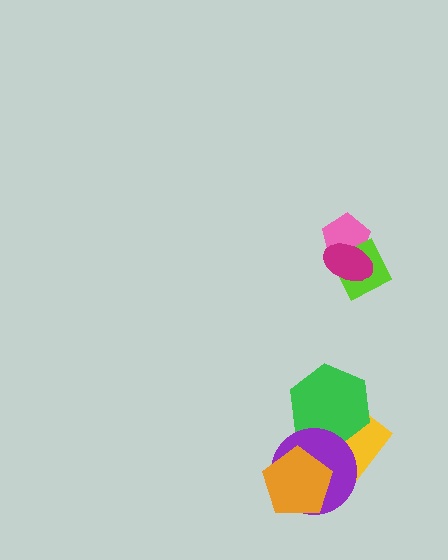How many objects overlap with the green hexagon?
2 objects overlap with the green hexagon.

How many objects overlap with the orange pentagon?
2 objects overlap with the orange pentagon.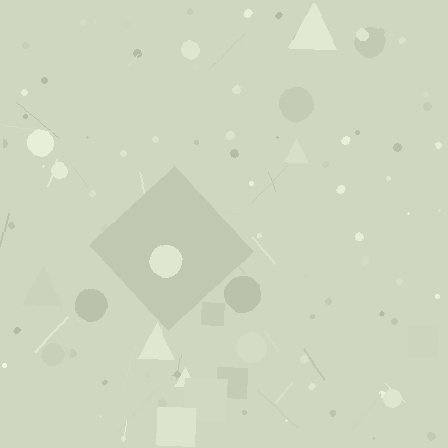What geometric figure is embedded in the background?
A diamond is embedded in the background.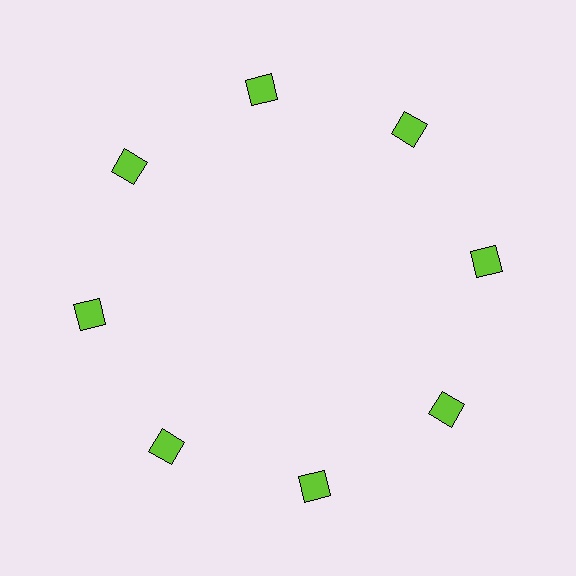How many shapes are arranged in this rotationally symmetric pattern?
There are 8 shapes, arranged in 8 groups of 1.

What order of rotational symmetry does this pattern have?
This pattern has 8-fold rotational symmetry.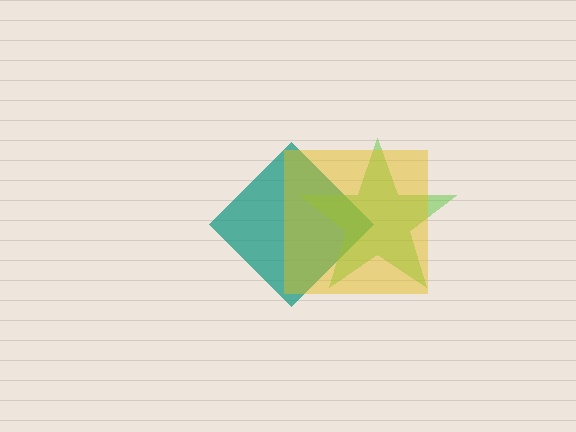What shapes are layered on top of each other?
The layered shapes are: a teal diamond, a lime star, a yellow square.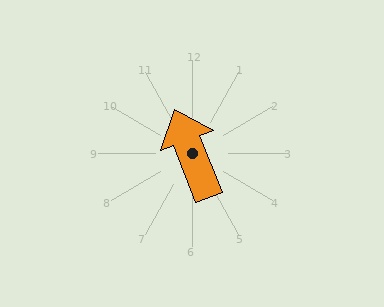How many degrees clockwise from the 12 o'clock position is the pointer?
Approximately 339 degrees.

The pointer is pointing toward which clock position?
Roughly 11 o'clock.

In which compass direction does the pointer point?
North.